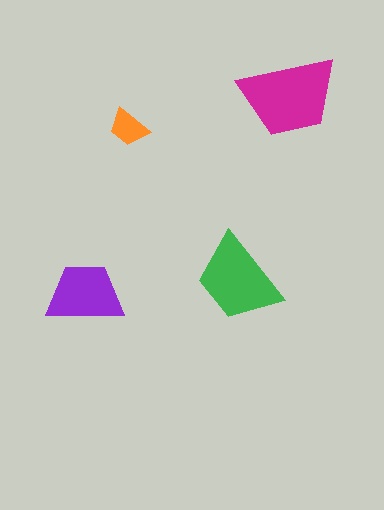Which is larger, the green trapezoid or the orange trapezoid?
The green one.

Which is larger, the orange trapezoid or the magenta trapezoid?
The magenta one.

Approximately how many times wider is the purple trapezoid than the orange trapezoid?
About 2 times wider.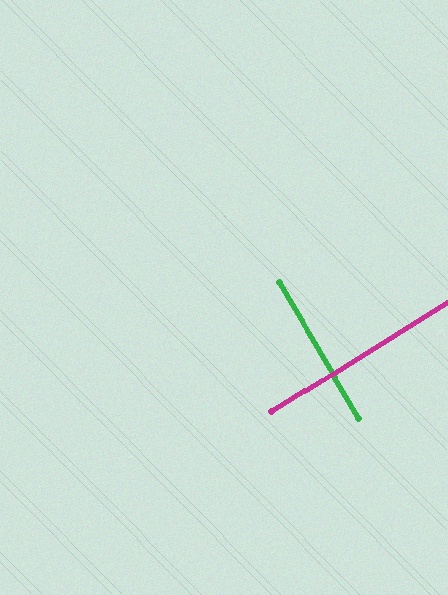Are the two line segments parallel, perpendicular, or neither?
Perpendicular — they meet at approximately 88°.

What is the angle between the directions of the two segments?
Approximately 88 degrees.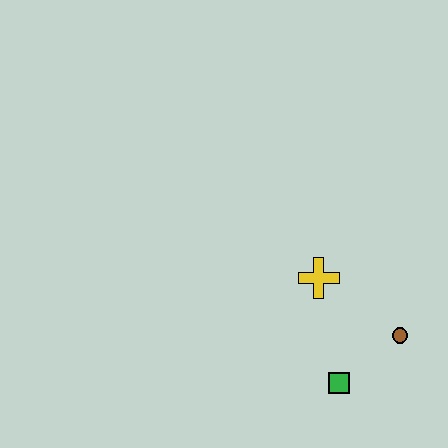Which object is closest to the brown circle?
The green square is closest to the brown circle.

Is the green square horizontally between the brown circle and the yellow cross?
Yes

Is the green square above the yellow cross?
No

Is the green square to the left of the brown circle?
Yes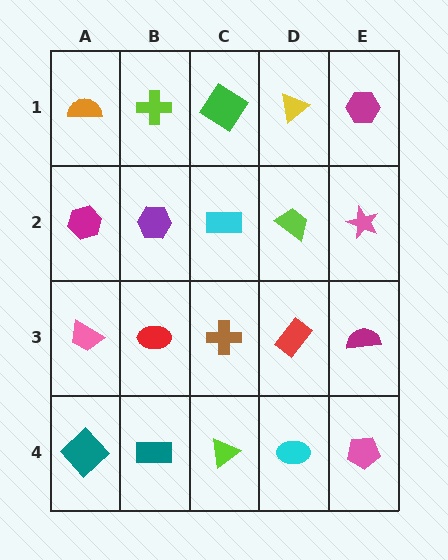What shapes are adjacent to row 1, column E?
A pink star (row 2, column E), a yellow triangle (row 1, column D).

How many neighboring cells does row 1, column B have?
3.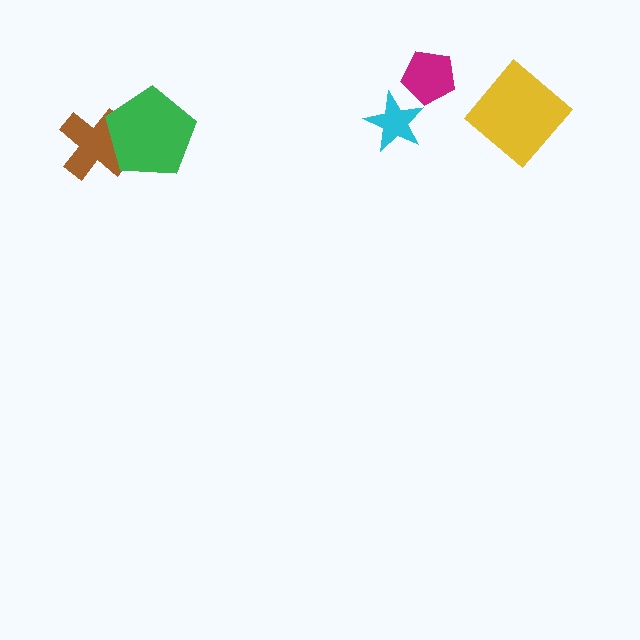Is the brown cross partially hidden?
Yes, it is partially covered by another shape.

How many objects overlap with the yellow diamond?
0 objects overlap with the yellow diamond.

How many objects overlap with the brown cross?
1 object overlaps with the brown cross.